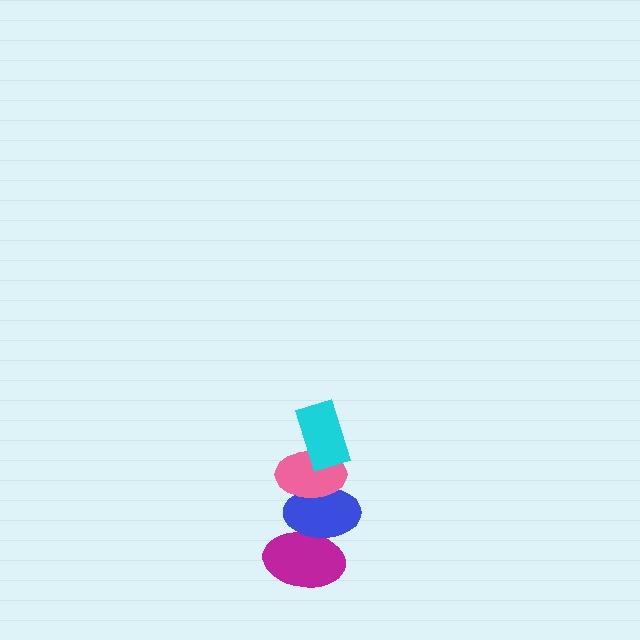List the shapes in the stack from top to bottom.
From top to bottom: the cyan rectangle, the pink ellipse, the blue ellipse, the magenta ellipse.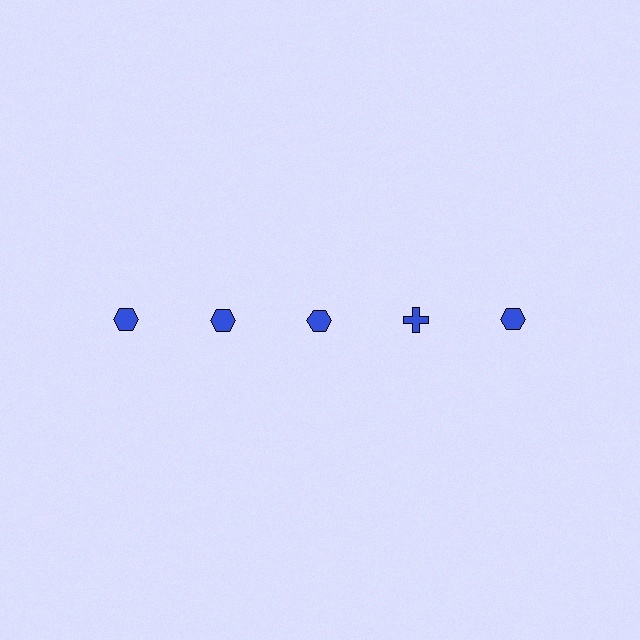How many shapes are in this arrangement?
There are 5 shapes arranged in a grid pattern.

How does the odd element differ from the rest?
It has a different shape: cross instead of hexagon.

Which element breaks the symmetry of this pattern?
The blue cross in the top row, second from right column breaks the symmetry. All other shapes are blue hexagons.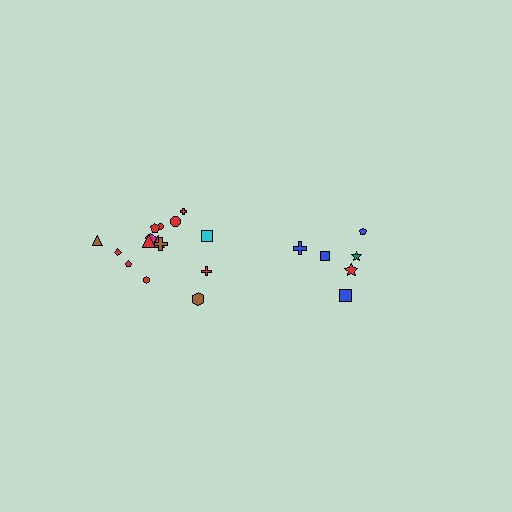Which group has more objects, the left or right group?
The left group.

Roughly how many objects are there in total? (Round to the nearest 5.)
Roughly 20 objects in total.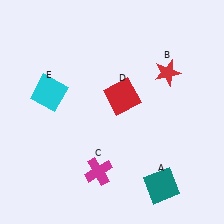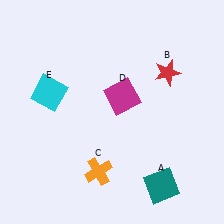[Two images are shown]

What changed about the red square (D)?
In Image 1, D is red. In Image 2, it changed to magenta.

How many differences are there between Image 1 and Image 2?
There are 2 differences between the two images.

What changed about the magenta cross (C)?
In Image 1, C is magenta. In Image 2, it changed to orange.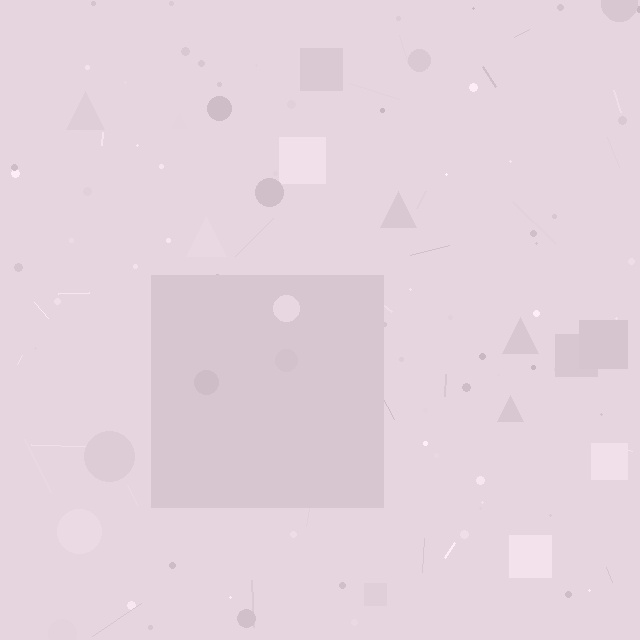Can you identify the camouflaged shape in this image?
The camouflaged shape is a square.